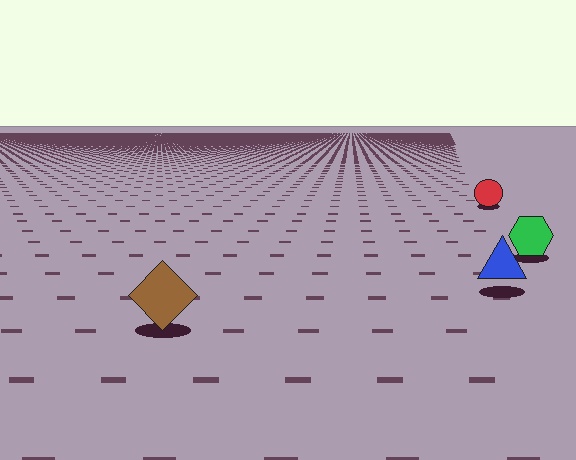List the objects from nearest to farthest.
From nearest to farthest: the brown diamond, the blue triangle, the green hexagon, the red circle.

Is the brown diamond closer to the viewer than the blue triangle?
Yes. The brown diamond is closer — you can tell from the texture gradient: the ground texture is coarser near it.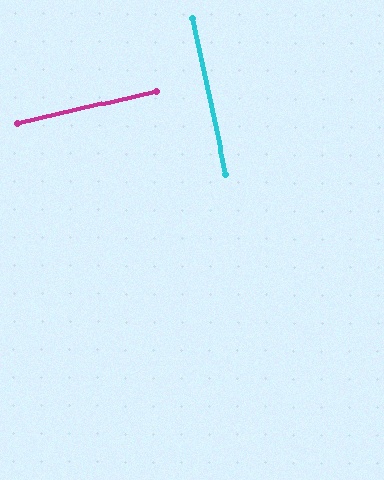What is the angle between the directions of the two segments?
Approximately 89 degrees.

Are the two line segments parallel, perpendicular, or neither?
Perpendicular — they meet at approximately 89°.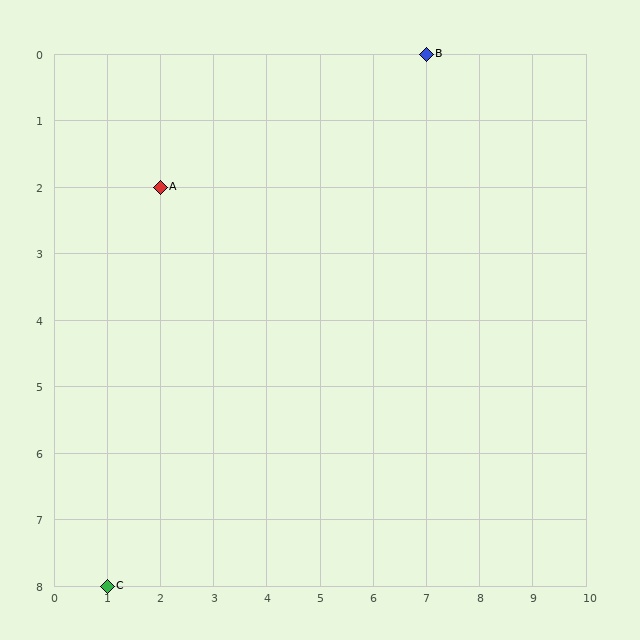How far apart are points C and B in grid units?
Points C and B are 6 columns and 8 rows apart (about 10.0 grid units diagonally).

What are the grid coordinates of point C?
Point C is at grid coordinates (1, 8).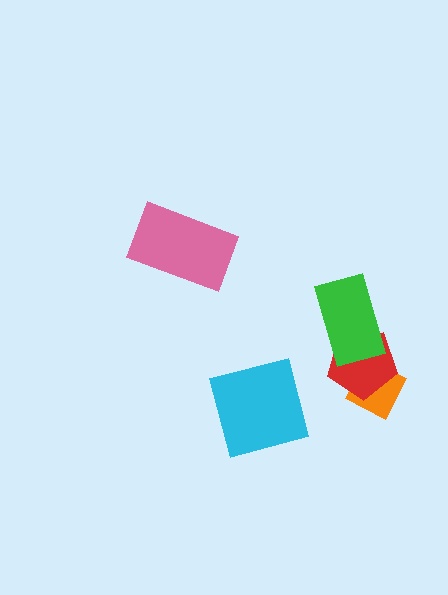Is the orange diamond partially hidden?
Yes, it is partially covered by another shape.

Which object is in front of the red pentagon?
The green rectangle is in front of the red pentagon.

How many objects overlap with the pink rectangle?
0 objects overlap with the pink rectangle.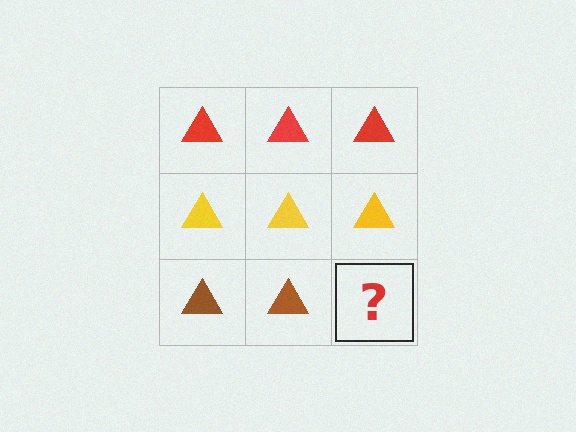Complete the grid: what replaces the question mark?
The question mark should be replaced with a brown triangle.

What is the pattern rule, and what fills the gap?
The rule is that each row has a consistent color. The gap should be filled with a brown triangle.